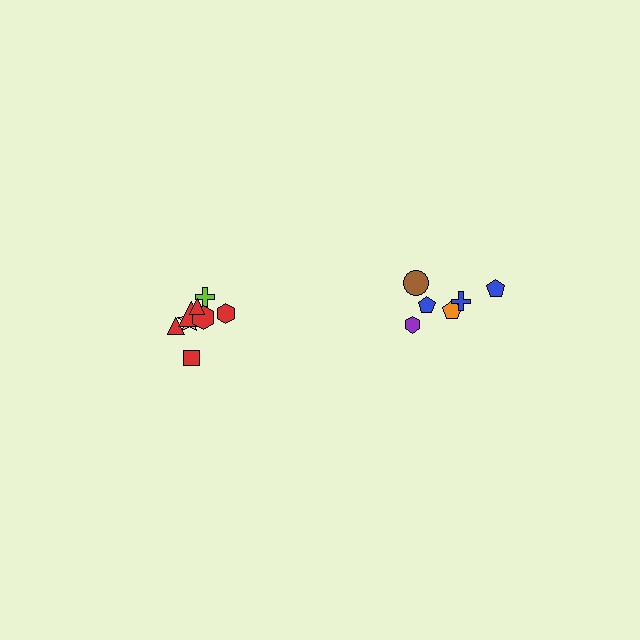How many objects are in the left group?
There are 8 objects.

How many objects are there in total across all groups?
There are 14 objects.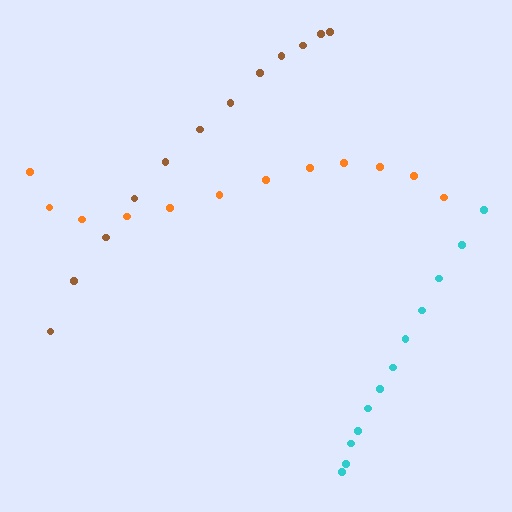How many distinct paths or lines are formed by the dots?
There are 3 distinct paths.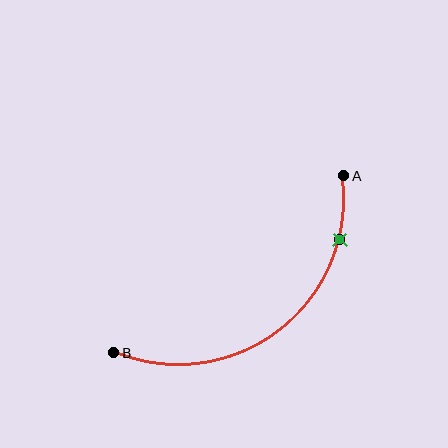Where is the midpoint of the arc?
The arc midpoint is the point on the curve farthest from the straight line joining A and B. It sits below and to the right of that line.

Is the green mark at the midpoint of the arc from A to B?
No. The green mark lies on the arc but is closer to endpoint A. The arc midpoint would be at the point on the curve equidistant along the arc from both A and B.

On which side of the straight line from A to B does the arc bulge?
The arc bulges below and to the right of the straight line connecting A and B.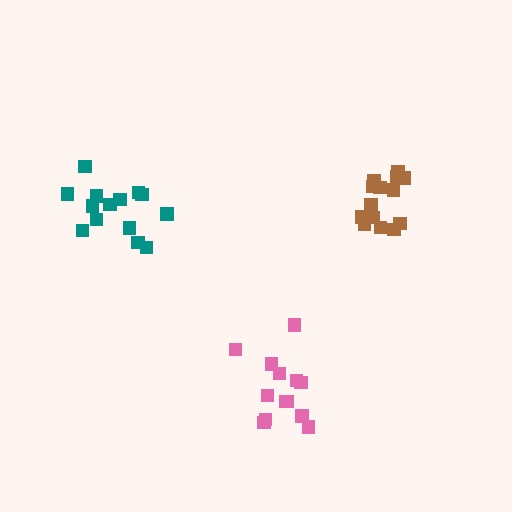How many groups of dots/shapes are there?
There are 3 groups.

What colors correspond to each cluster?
The clusters are colored: brown, pink, teal.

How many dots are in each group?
Group 1: 14 dots, Group 2: 13 dots, Group 3: 14 dots (41 total).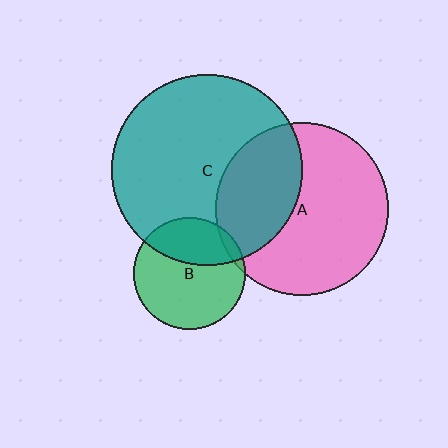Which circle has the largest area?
Circle C (teal).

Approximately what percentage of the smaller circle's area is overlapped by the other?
Approximately 35%.